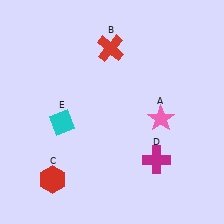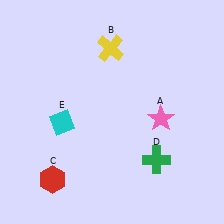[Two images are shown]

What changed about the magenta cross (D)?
In Image 1, D is magenta. In Image 2, it changed to green.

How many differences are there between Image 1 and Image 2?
There are 2 differences between the two images.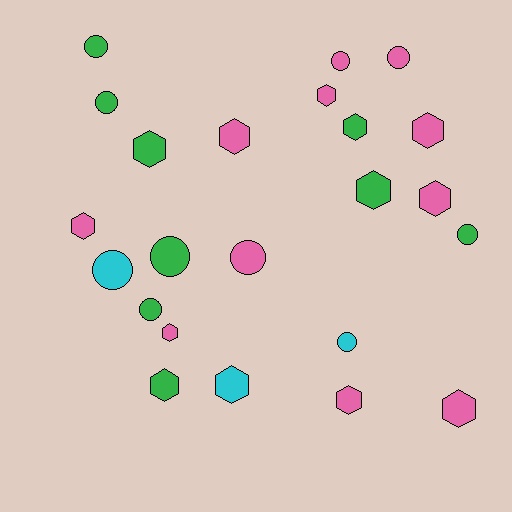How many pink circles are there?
There are 3 pink circles.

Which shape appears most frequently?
Hexagon, with 13 objects.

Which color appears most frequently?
Pink, with 11 objects.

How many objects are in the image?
There are 23 objects.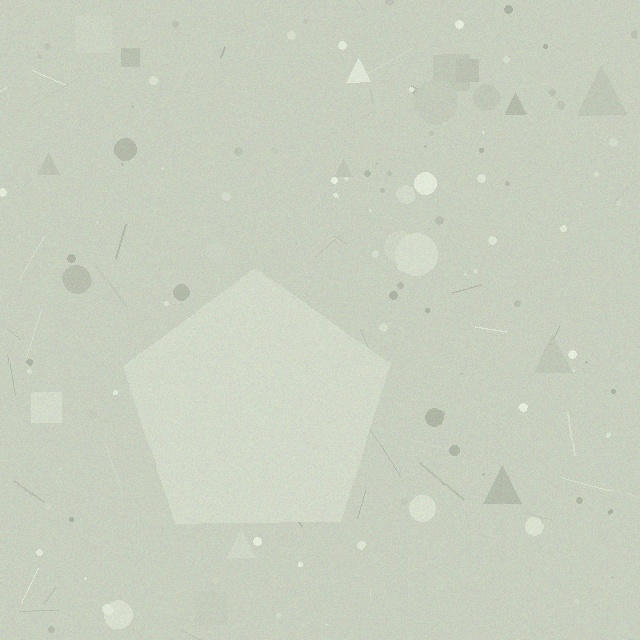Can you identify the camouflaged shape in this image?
The camouflaged shape is a pentagon.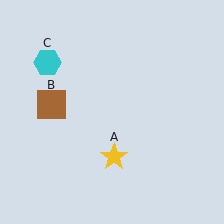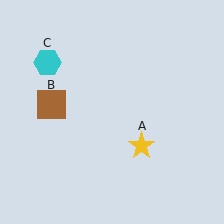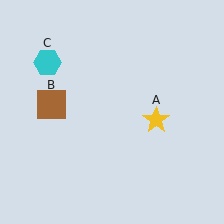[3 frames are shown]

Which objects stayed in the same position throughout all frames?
Brown square (object B) and cyan hexagon (object C) remained stationary.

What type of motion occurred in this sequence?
The yellow star (object A) rotated counterclockwise around the center of the scene.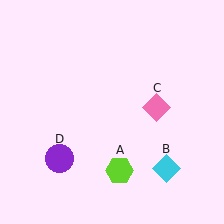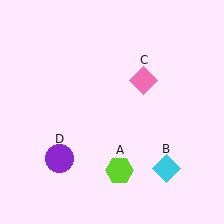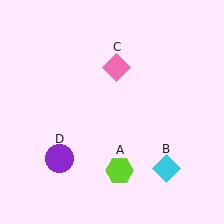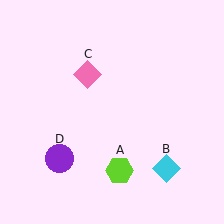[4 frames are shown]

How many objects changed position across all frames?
1 object changed position: pink diamond (object C).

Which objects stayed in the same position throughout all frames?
Lime hexagon (object A) and cyan diamond (object B) and purple circle (object D) remained stationary.